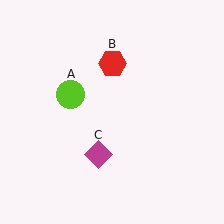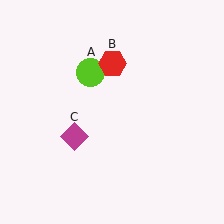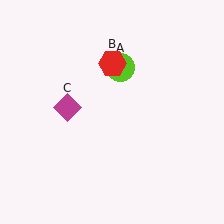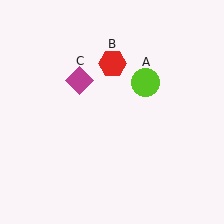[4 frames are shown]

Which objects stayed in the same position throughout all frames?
Red hexagon (object B) remained stationary.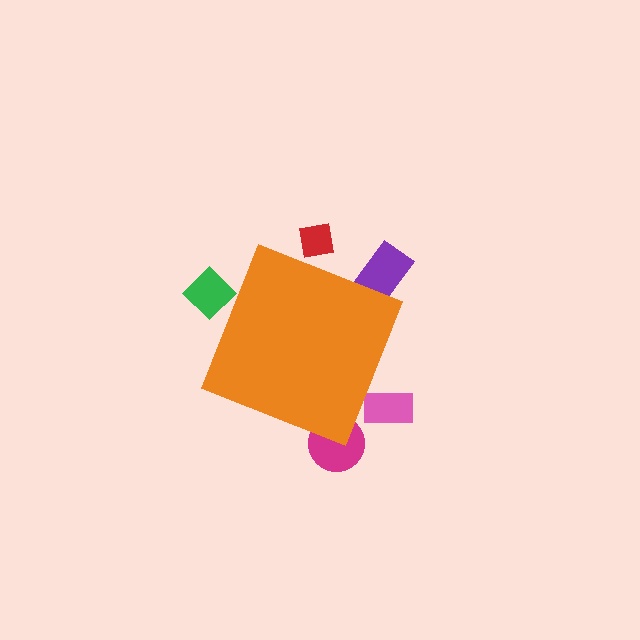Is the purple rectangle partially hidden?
Yes, the purple rectangle is partially hidden behind the orange diamond.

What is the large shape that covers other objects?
An orange diamond.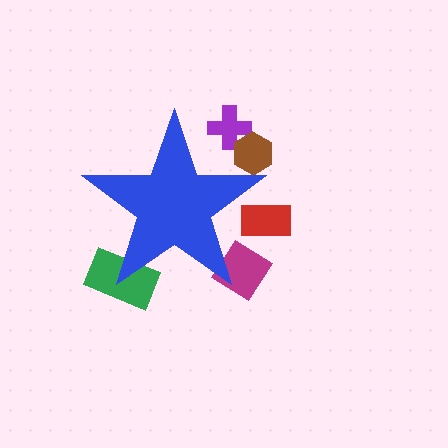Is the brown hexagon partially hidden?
Yes, the brown hexagon is partially hidden behind the blue star.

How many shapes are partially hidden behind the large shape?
5 shapes are partially hidden.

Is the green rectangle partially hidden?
Yes, the green rectangle is partially hidden behind the blue star.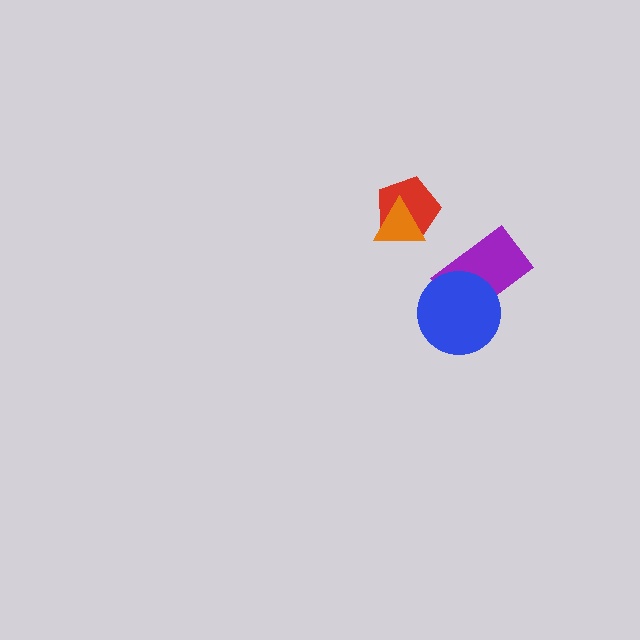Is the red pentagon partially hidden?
Yes, it is partially covered by another shape.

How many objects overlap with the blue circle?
1 object overlaps with the blue circle.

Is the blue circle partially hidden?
No, no other shape covers it.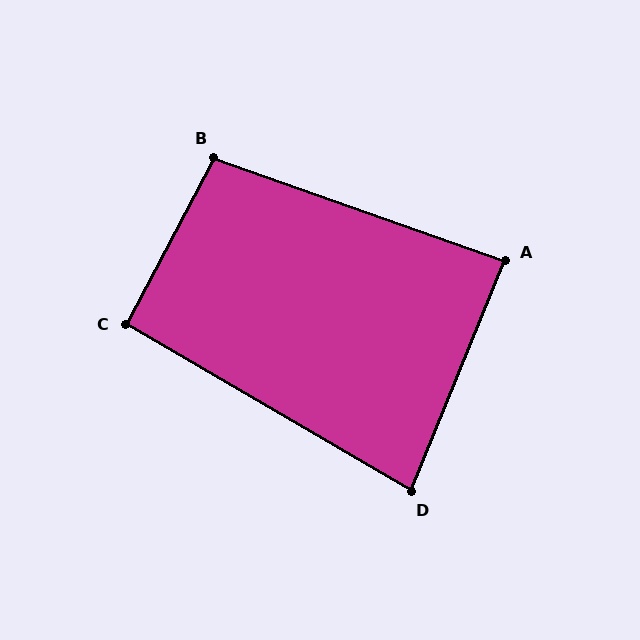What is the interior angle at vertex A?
Approximately 87 degrees (approximately right).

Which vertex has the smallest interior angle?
D, at approximately 82 degrees.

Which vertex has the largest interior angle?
B, at approximately 98 degrees.